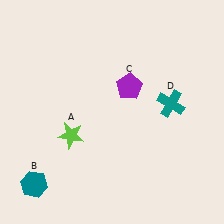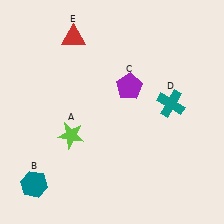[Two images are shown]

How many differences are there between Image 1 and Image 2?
There is 1 difference between the two images.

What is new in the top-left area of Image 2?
A red triangle (E) was added in the top-left area of Image 2.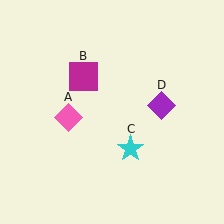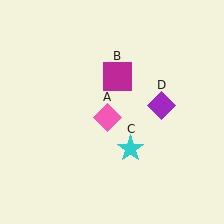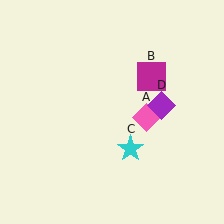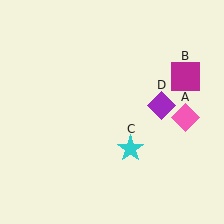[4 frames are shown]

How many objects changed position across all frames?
2 objects changed position: pink diamond (object A), magenta square (object B).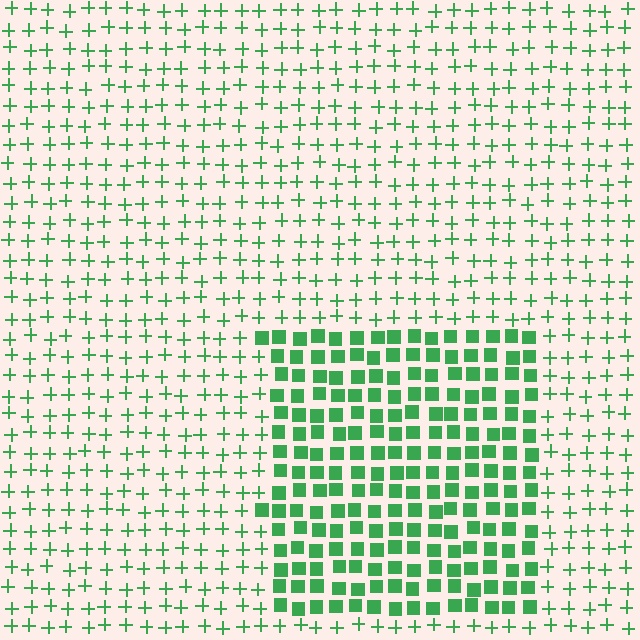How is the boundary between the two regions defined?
The boundary is defined by a change in element shape: squares inside vs. plus signs outside. All elements share the same color and spacing.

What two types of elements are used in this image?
The image uses squares inside the rectangle region and plus signs outside it.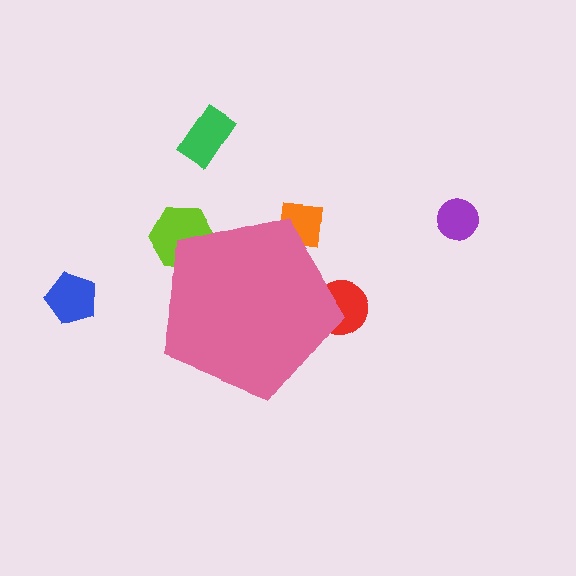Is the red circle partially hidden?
Yes, the red circle is partially hidden behind the pink pentagon.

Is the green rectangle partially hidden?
No, the green rectangle is fully visible.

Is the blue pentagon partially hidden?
No, the blue pentagon is fully visible.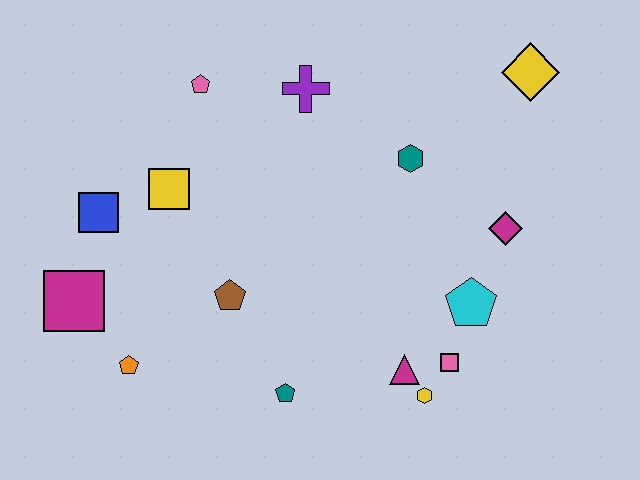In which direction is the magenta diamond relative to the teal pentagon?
The magenta diamond is to the right of the teal pentagon.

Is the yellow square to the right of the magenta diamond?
No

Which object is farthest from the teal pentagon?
The yellow diamond is farthest from the teal pentagon.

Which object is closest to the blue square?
The yellow square is closest to the blue square.